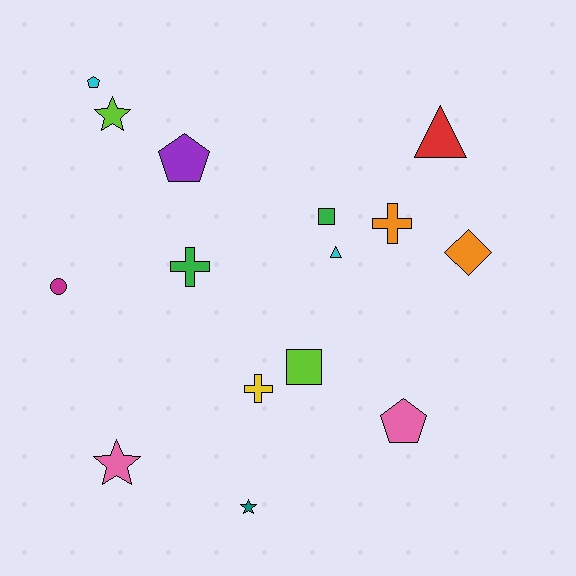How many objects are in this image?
There are 15 objects.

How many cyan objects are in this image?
There are 2 cyan objects.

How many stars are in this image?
There are 3 stars.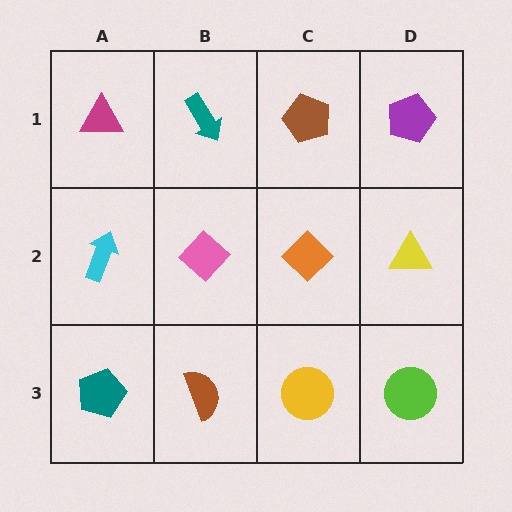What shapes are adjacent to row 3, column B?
A pink diamond (row 2, column B), a teal pentagon (row 3, column A), a yellow circle (row 3, column C).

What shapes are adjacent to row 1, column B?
A pink diamond (row 2, column B), a magenta triangle (row 1, column A), a brown pentagon (row 1, column C).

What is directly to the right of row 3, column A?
A brown semicircle.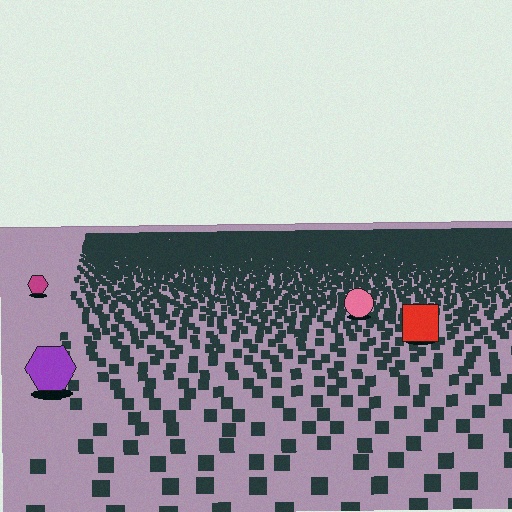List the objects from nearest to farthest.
From nearest to farthest: the purple hexagon, the red square, the pink circle, the magenta hexagon.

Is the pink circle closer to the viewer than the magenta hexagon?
Yes. The pink circle is closer — you can tell from the texture gradient: the ground texture is coarser near it.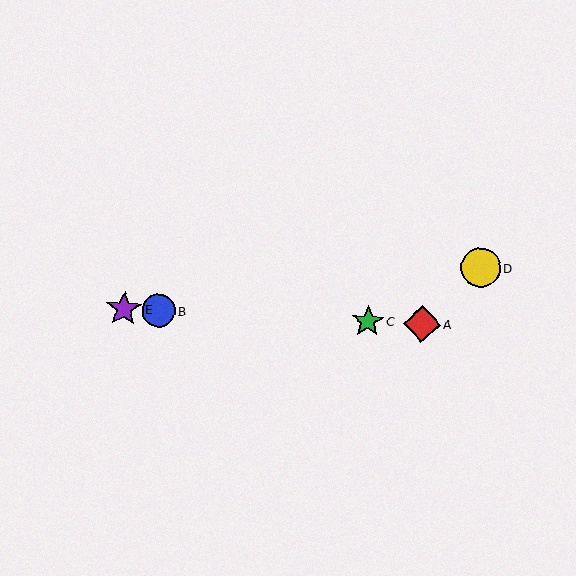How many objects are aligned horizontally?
4 objects (A, B, C, E) are aligned horizontally.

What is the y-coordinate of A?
Object A is at y≈324.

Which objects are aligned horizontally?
Objects A, B, C, E are aligned horizontally.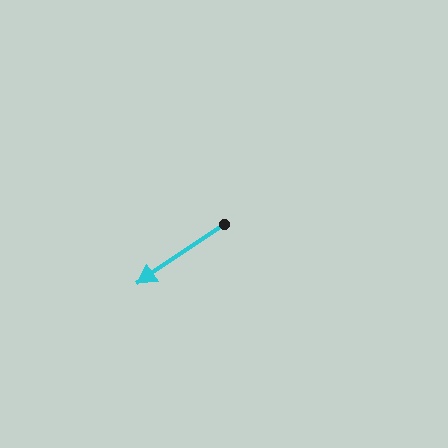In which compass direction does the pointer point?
Southwest.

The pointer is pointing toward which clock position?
Roughly 8 o'clock.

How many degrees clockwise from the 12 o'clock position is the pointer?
Approximately 236 degrees.